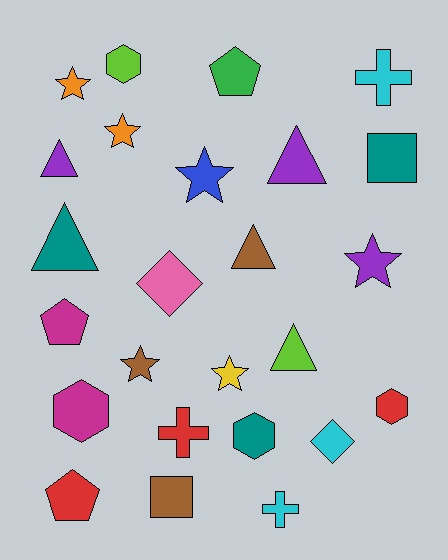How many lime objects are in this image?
There are 2 lime objects.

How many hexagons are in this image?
There are 4 hexagons.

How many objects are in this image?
There are 25 objects.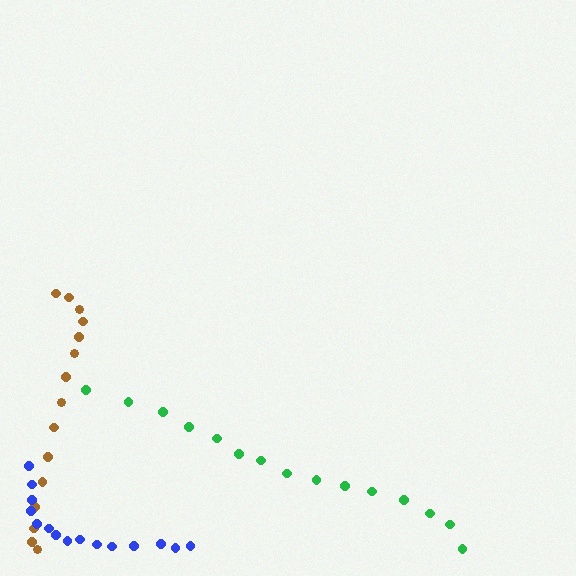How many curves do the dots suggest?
There are 3 distinct paths.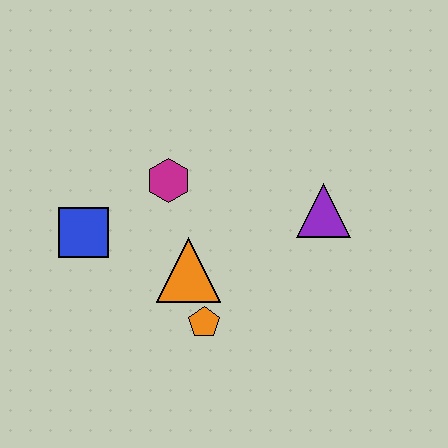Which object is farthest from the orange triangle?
The purple triangle is farthest from the orange triangle.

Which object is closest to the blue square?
The magenta hexagon is closest to the blue square.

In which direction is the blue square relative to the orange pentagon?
The blue square is to the left of the orange pentagon.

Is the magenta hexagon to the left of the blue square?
No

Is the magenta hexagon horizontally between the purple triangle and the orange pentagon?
No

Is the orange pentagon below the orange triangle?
Yes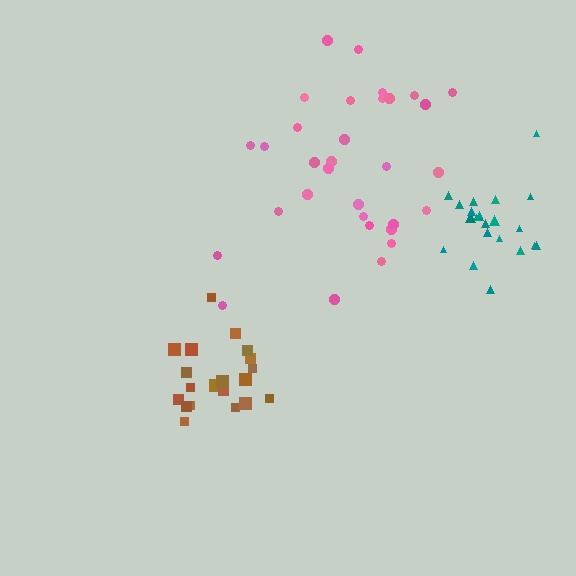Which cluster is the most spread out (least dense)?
Pink.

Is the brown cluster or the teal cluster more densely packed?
Teal.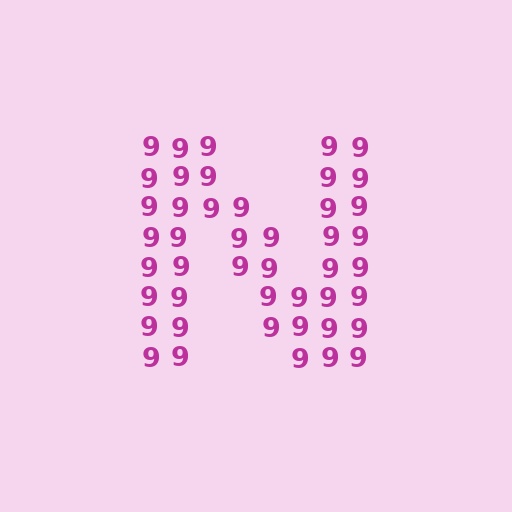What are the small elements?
The small elements are digit 9's.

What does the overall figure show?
The overall figure shows the letter N.